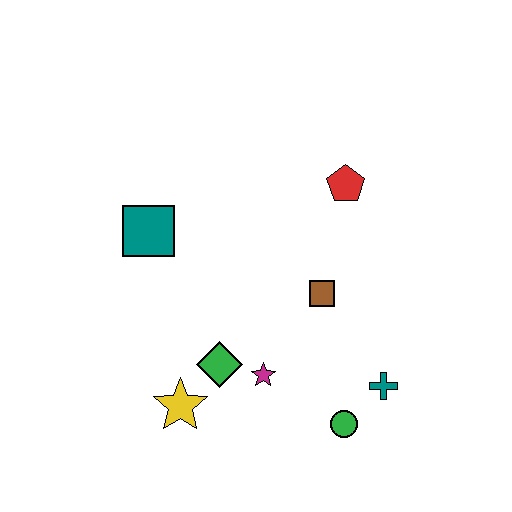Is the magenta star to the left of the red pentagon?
Yes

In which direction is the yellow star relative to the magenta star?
The yellow star is to the left of the magenta star.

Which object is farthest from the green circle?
The teal square is farthest from the green circle.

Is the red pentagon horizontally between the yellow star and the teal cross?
Yes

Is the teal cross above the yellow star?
Yes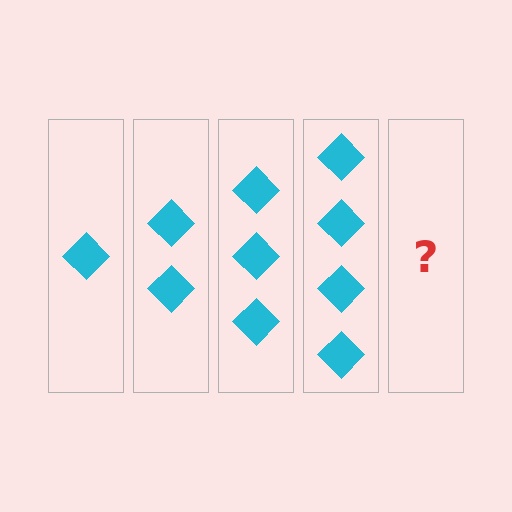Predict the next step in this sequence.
The next step is 5 diamonds.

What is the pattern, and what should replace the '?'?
The pattern is that each step adds one more diamond. The '?' should be 5 diamonds.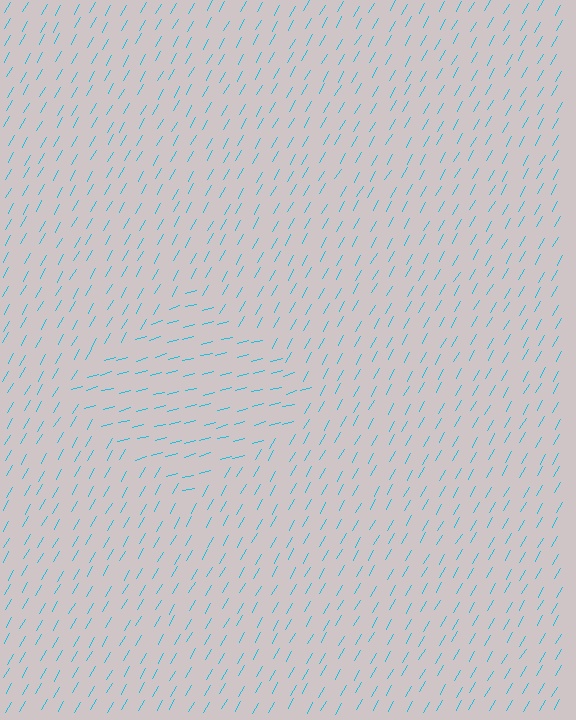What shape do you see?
I see a diamond.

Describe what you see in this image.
The image is filled with small cyan line segments. A diamond region in the image has lines oriented differently from the surrounding lines, creating a visible texture boundary.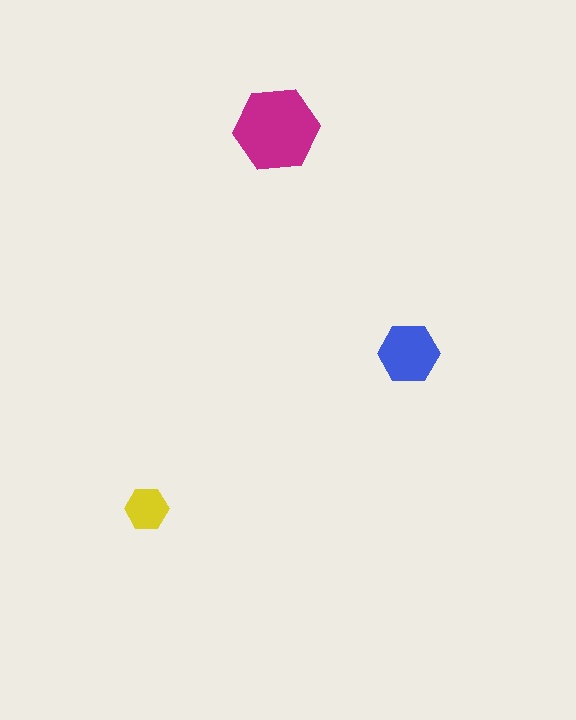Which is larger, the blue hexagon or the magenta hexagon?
The magenta one.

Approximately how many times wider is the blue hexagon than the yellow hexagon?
About 1.5 times wider.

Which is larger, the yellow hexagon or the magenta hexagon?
The magenta one.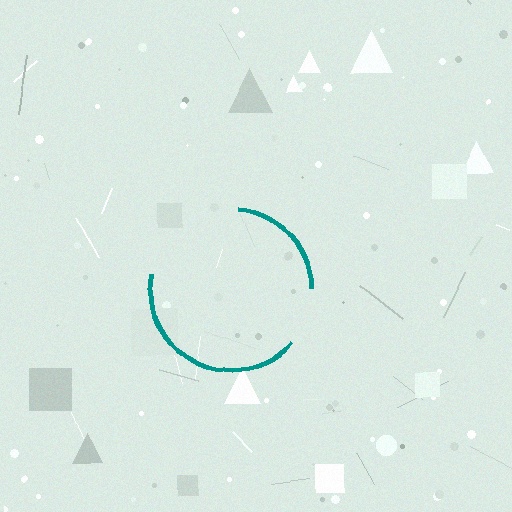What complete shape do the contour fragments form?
The contour fragments form a circle.